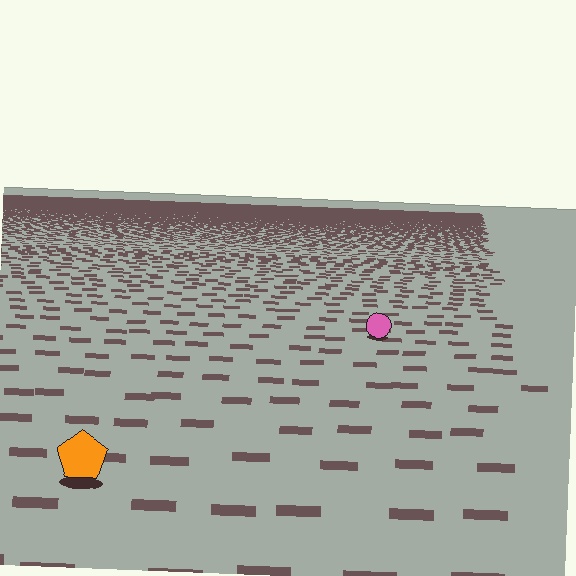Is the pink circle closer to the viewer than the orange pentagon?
No. The orange pentagon is closer — you can tell from the texture gradient: the ground texture is coarser near it.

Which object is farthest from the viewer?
The pink circle is farthest from the viewer. It appears smaller and the ground texture around it is denser.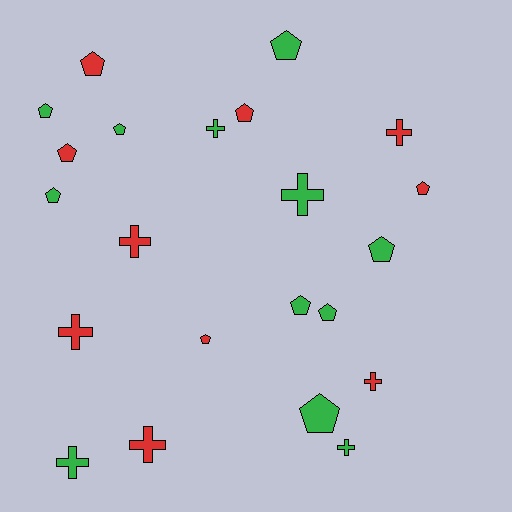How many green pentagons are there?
There are 8 green pentagons.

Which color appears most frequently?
Green, with 12 objects.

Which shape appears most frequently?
Pentagon, with 13 objects.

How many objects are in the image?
There are 22 objects.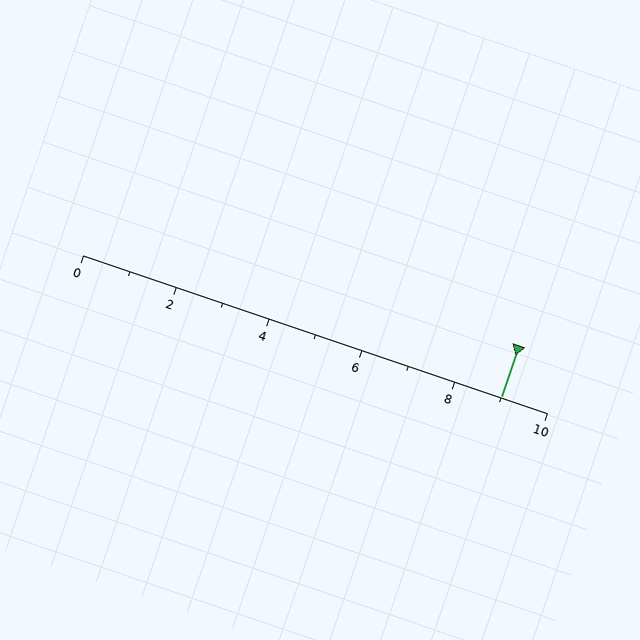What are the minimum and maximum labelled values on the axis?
The axis runs from 0 to 10.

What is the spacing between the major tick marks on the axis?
The major ticks are spaced 2 apart.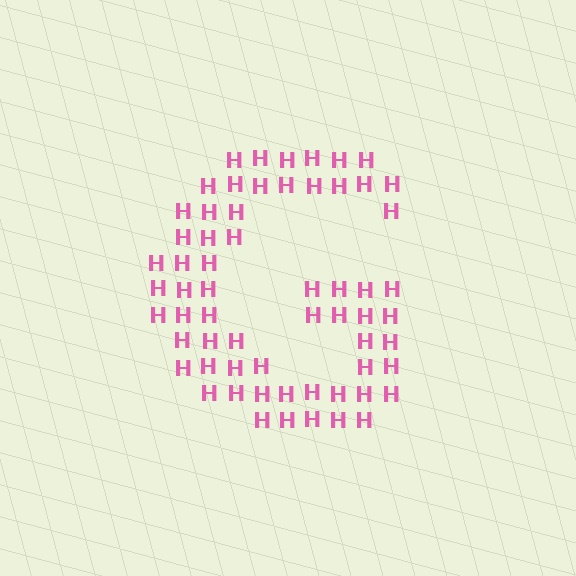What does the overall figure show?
The overall figure shows the letter G.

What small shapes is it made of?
It is made of small letter H's.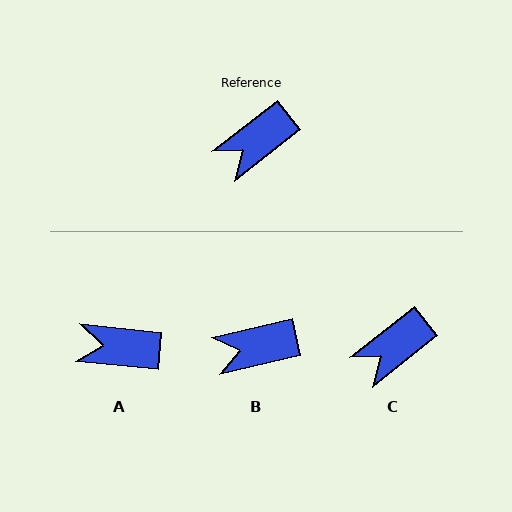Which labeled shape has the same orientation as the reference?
C.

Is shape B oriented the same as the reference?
No, it is off by about 25 degrees.